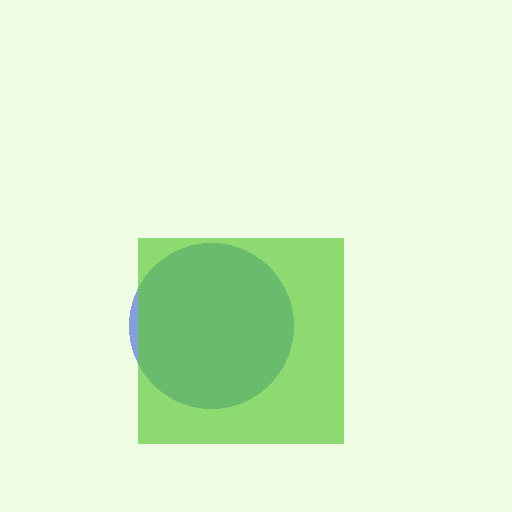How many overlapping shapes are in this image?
There are 2 overlapping shapes in the image.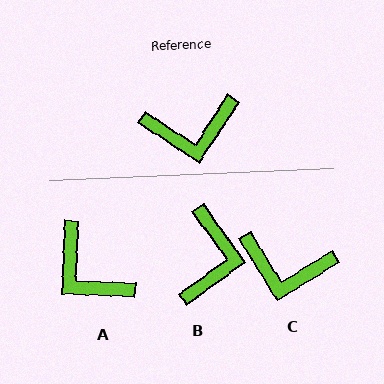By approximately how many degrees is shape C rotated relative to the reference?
Approximately 25 degrees clockwise.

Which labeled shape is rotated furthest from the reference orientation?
B, about 69 degrees away.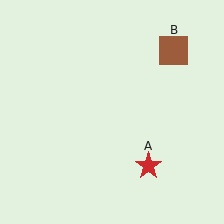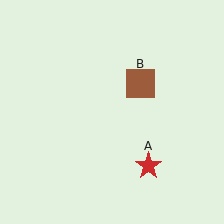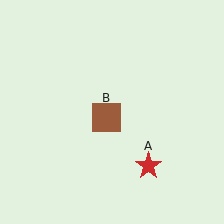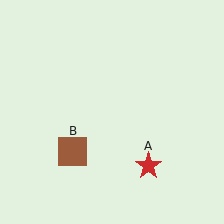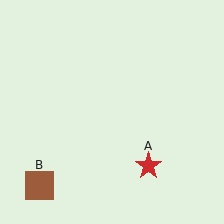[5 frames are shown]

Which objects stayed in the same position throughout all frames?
Red star (object A) remained stationary.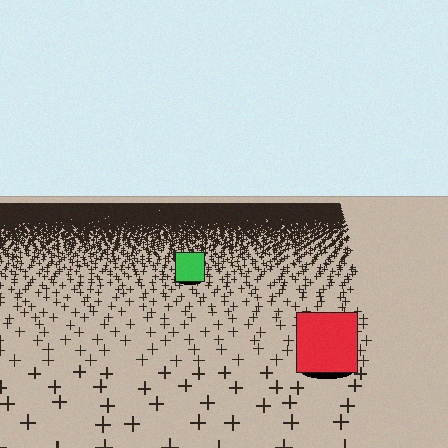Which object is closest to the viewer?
The red square is closest. The texture marks near it are larger and more spread out.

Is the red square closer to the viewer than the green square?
Yes. The red square is closer — you can tell from the texture gradient: the ground texture is coarser near it.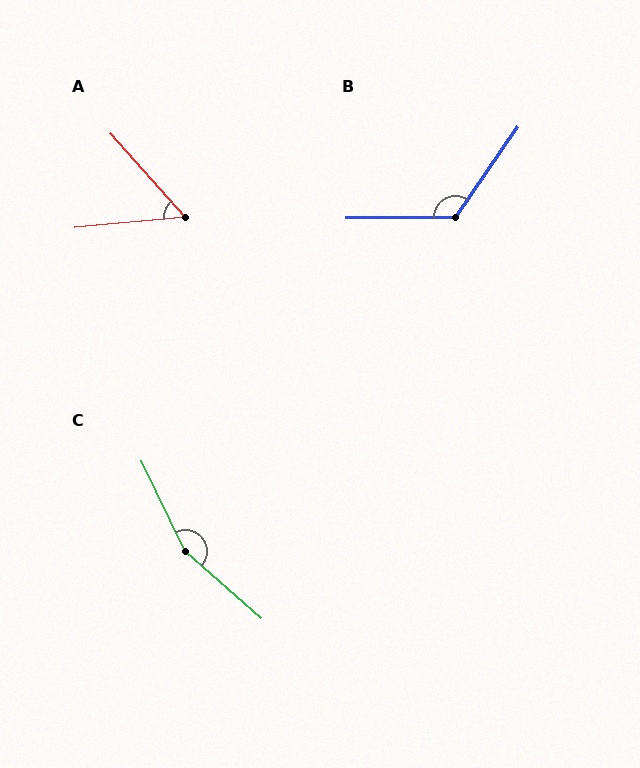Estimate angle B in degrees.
Approximately 125 degrees.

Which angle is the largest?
C, at approximately 157 degrees.